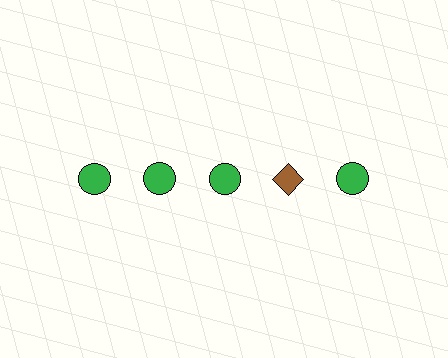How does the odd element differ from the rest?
It differs in both color (brown instead of green) and shape (diamond instead of circle).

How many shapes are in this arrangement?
There are 5 shapes arranged in a grid pattern.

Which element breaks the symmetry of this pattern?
The brown diamond in the top row, second from right column breaks the symmetry. All other shapes are green circles.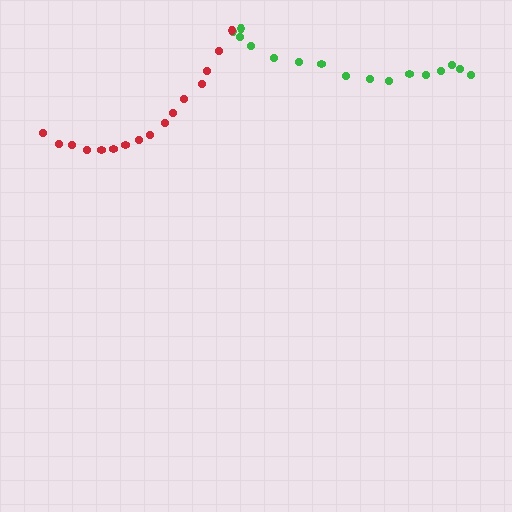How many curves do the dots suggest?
There are 2 distinct paths.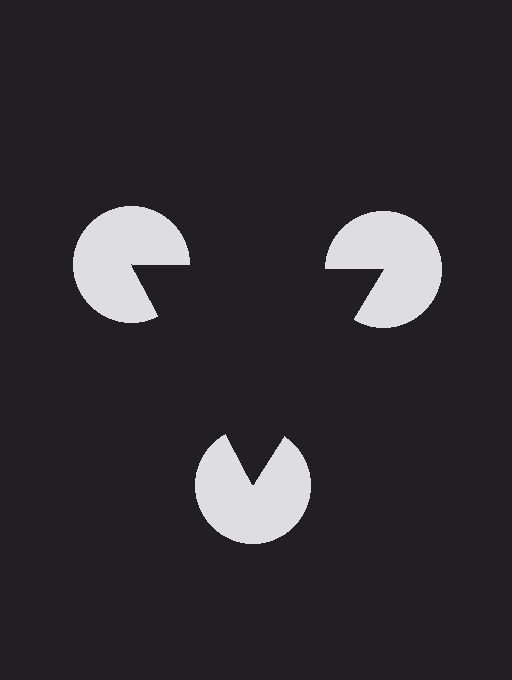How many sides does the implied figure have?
3 sides.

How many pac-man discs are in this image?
There are 3 — one at each vertex of the illusory triangle.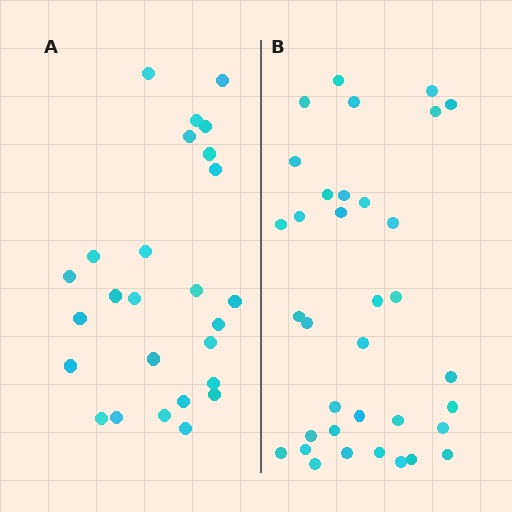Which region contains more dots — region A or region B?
Region B (the right region) has more dots.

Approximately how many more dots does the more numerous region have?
Region B has roughly 8 or so more dots than region A.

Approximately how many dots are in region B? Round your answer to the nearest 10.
About 40 dots. (The exact count is 35, which rounds to 40.)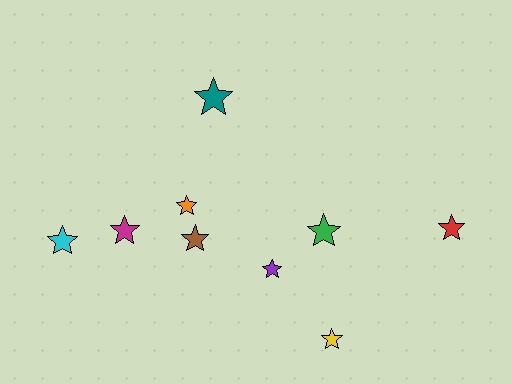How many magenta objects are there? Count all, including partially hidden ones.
There is 1 magenta object.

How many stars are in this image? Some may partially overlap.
There are 9 stars.